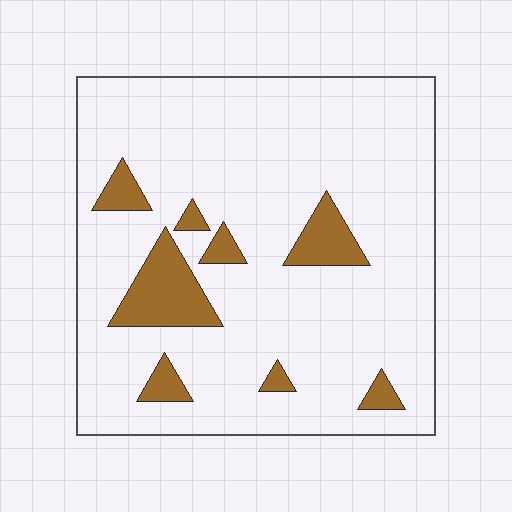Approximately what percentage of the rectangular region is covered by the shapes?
Approximately 10%.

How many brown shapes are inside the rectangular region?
8.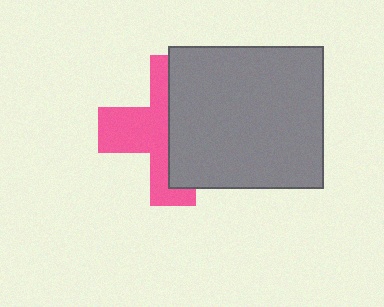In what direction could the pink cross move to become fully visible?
The pink cross could move left. That would shift it out from behind the gray rectangle entirely.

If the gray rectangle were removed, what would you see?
You would see the complete pink cross.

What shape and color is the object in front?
The object in front is a gray rectangle.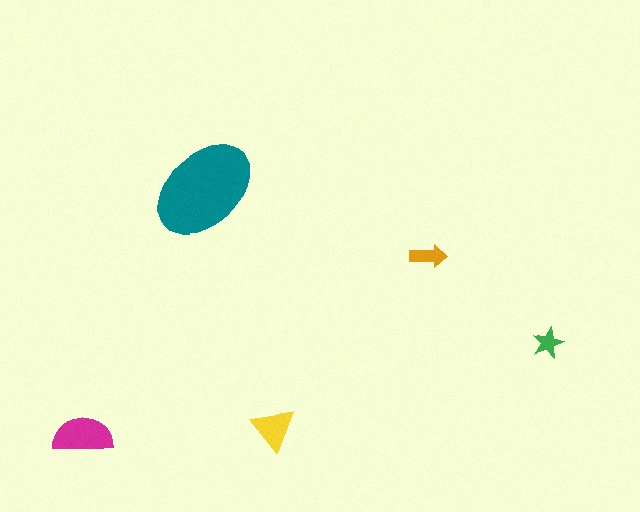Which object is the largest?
The teal ellipse.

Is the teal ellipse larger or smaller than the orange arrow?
Larger.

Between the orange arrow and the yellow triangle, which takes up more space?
The yellow triangle.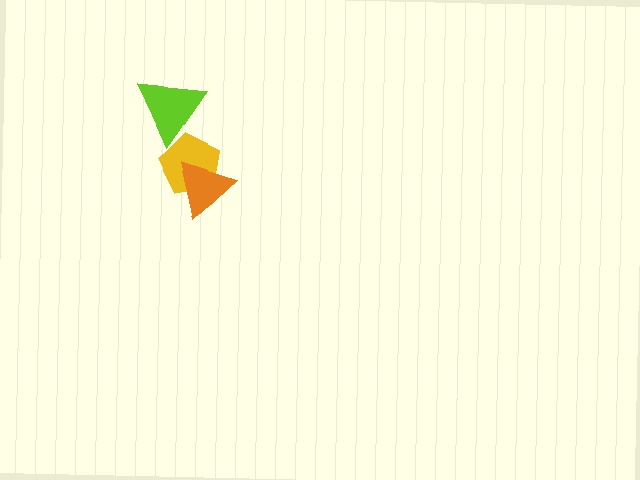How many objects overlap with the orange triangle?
1 object overlaps with the orange triangle.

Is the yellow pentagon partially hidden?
Yes, it is partially covered by another shape.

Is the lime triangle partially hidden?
No, no other shape covers it.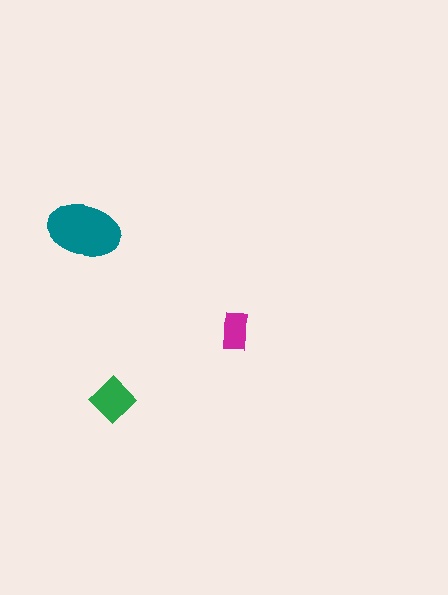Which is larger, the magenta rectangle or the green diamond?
The green diamond.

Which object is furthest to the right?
The magenta rectangle is rightmost.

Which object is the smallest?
The magenta rectangle.